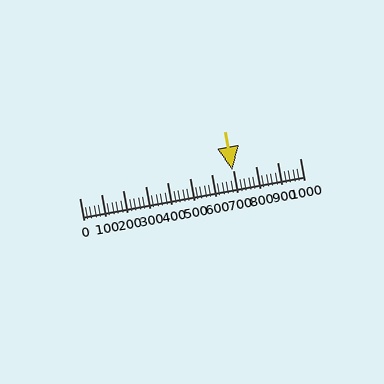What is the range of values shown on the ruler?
The ruler shows values from 0 to 1000.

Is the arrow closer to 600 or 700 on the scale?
The arrow is closer to 700.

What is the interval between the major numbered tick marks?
The major tick marks are spaced 100 units apart.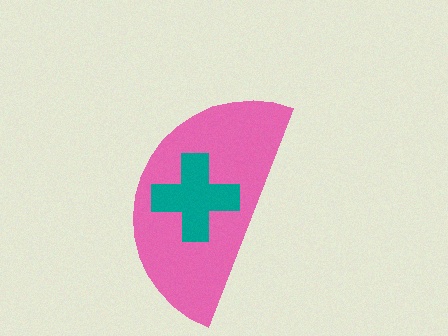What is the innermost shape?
The teal cross.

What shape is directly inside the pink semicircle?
The teal cross.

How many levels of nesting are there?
2.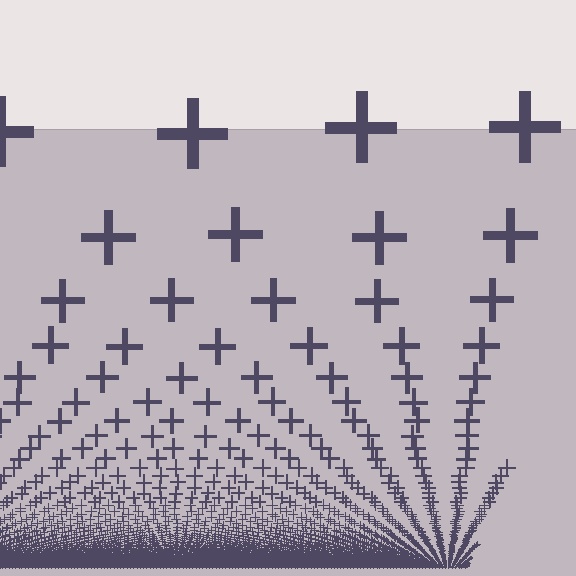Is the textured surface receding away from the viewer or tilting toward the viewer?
The surface appears to tilt toward the viewer. Texture elements get larger and sparser toward the top.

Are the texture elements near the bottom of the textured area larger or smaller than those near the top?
Smaller. The gradient is inverted — elements near the bottom are smaller and denser.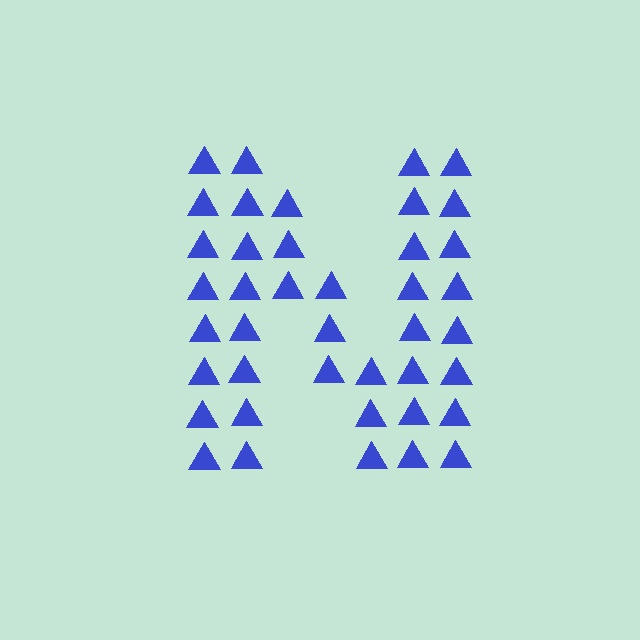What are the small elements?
The small elements are triangles.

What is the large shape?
The large shape is the letter N.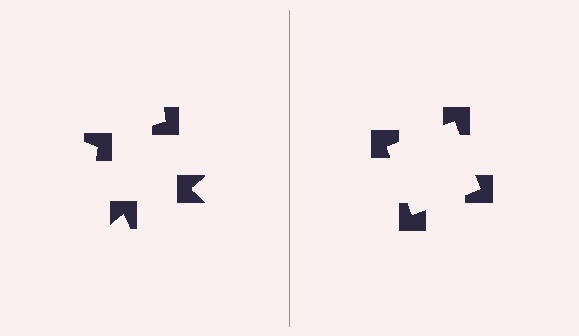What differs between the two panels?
The notched squares are positioned identically on both sides; only the wedge orientations differ. On the right they align to a square; on the left they are misaligned.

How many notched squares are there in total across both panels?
8 — 4 on each side.